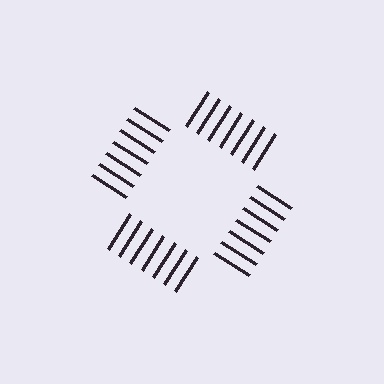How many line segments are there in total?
28 — 7 along each of the 4 edges.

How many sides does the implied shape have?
4 sides — the line-ends trace a square.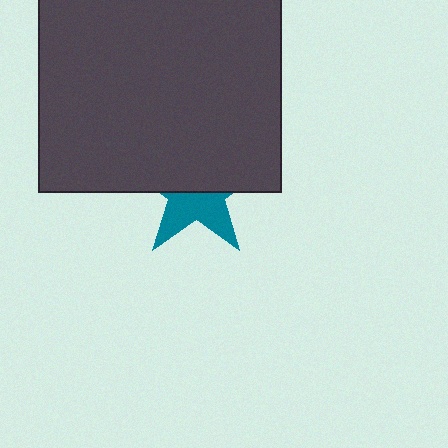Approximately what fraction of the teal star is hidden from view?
Roughly 58% of the teal star is hidden behind the dark gray rectangle.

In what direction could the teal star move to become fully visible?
The teal star could move down. That would shift it out from behind the dark gray rectangle entirely.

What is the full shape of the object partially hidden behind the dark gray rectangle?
The partially hidden object is a teal star.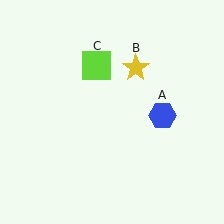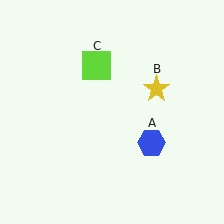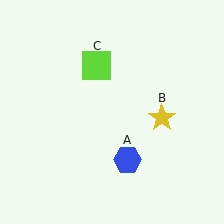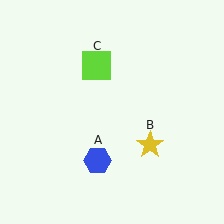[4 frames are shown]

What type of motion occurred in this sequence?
The blue hexagon (object A), yellow star (object B) rotated clockwise around the center of the scene.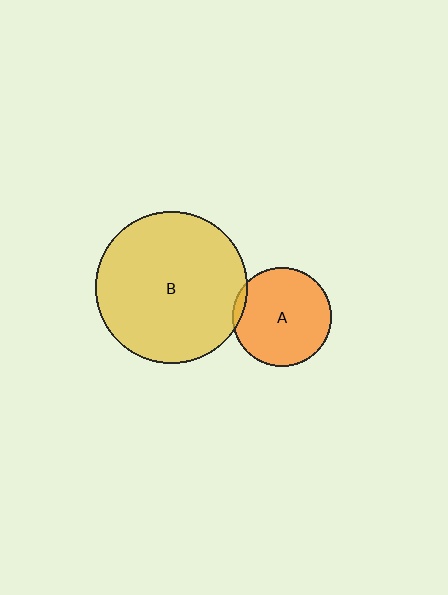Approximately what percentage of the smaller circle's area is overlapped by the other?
Approximately 5%.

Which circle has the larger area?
Circle B (yellow).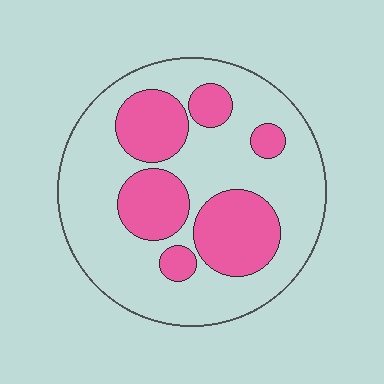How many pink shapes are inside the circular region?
6.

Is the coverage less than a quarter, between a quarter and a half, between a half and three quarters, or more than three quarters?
Between a quarter and a half.